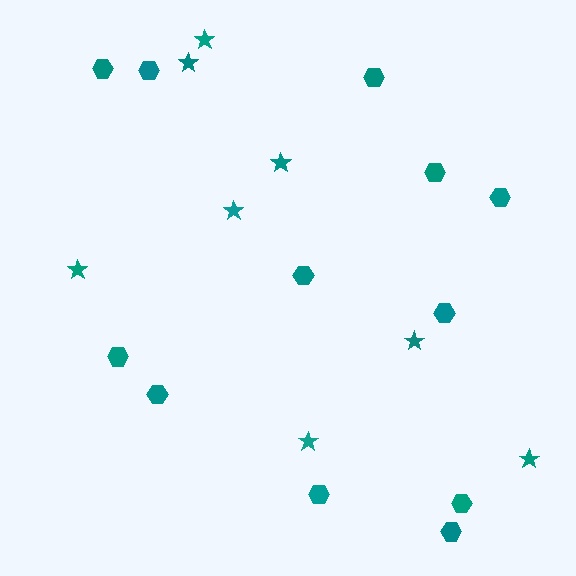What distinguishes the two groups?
There are 2 groups: one group of hexagons (12) and one group of stars (8).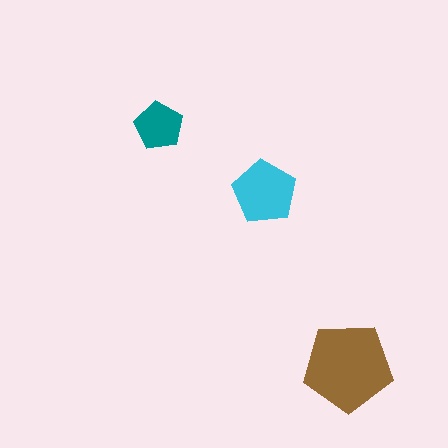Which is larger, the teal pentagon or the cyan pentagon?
The cyan one.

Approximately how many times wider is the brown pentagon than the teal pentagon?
About 2 times wider.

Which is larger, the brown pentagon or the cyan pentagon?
The brown one.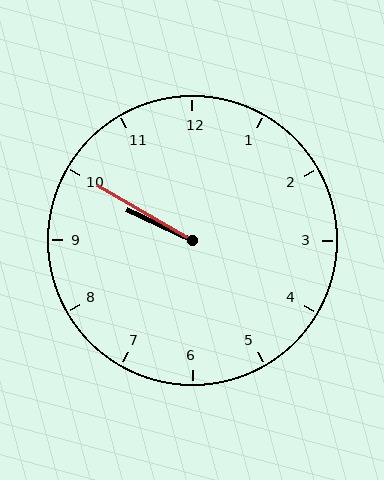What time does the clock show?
9:50.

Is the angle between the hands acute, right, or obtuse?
It is acute.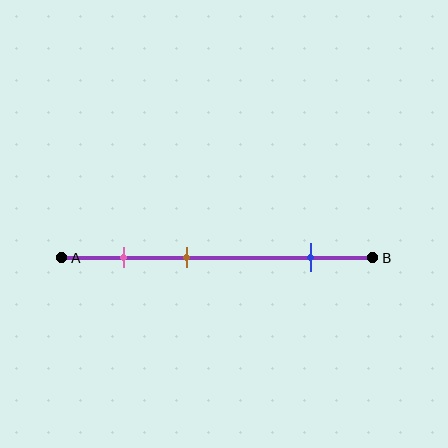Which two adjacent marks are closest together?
The pink and brown marks are the closest adjacent pair.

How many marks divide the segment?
There are 3 marks dividing the segment.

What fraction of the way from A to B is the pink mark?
The pink mark is approximately 20% (0.2) of the way from A to B.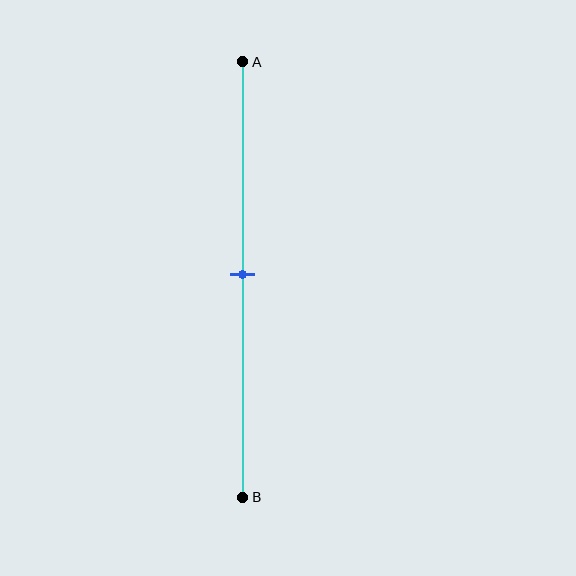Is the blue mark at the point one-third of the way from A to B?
No, the mark is at about 50% from A, not at the 33% one-third point.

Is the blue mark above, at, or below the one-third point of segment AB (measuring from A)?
The blue mark is below the one-third point of segment AB.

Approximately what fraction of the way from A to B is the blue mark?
The blue mark is approximately 50% of the way from A to B.